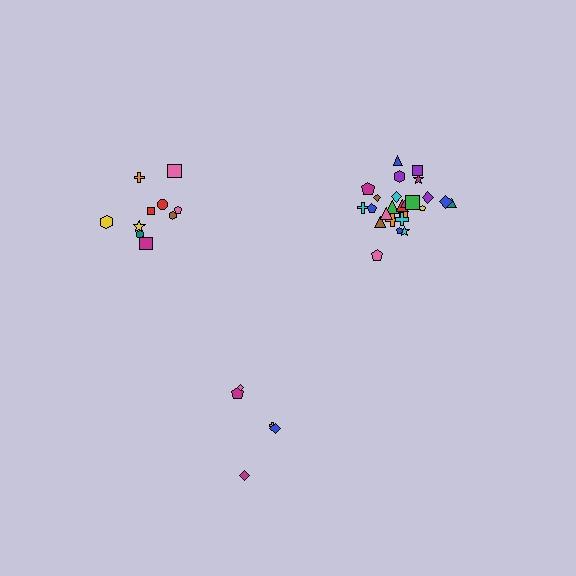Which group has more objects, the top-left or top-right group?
The top-right group.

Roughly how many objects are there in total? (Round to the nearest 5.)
Roughly 40 objects in total.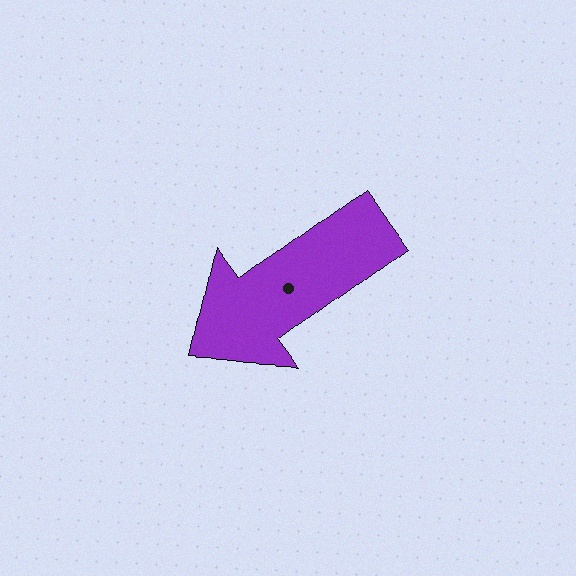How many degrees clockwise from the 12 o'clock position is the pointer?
Approximately 233 degrees.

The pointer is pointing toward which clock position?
Roughly 8 o'clock.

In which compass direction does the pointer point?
Southwest.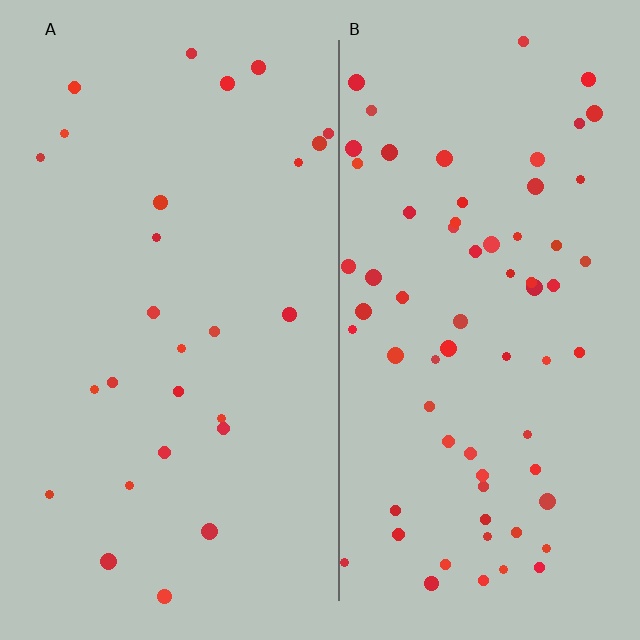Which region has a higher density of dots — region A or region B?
B (the right).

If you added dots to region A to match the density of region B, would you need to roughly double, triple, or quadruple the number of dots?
Approximately triple.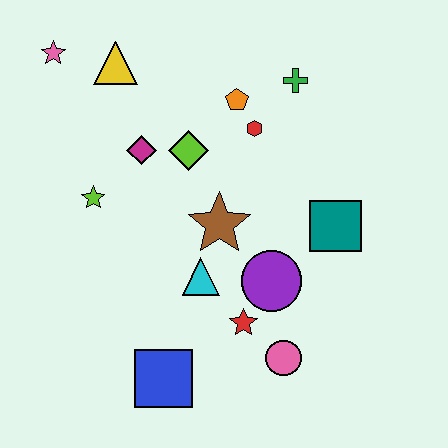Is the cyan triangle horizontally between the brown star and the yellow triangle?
Yes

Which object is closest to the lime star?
The magenta diamond is closest to the lime star.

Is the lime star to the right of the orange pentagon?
No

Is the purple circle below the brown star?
Yes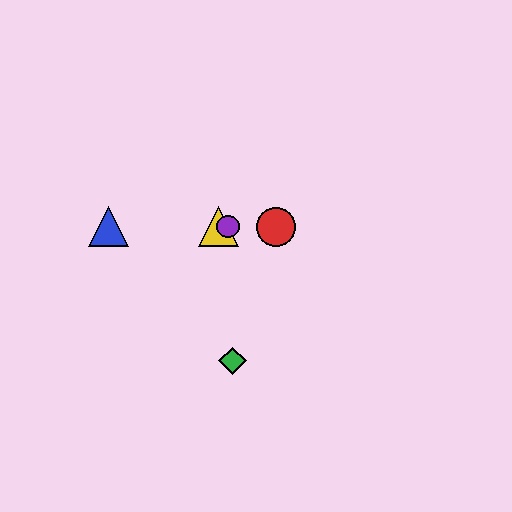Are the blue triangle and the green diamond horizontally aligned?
No, the blue triangle is at y≈227 and the green diamond is at y≈361.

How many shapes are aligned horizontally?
4 shapes (the red circle, the blue triangle, the yellow triangle, the purple circle) are aligned horizontally.